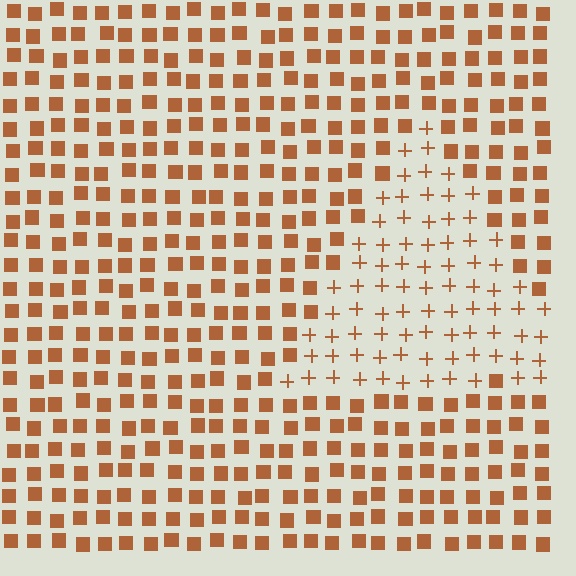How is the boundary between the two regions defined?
The boundary is defined by a change in element shape: plus signs inside vs. squares outside. All elements share the same color and spacing.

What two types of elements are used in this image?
The image uses plus signs inside the triangle region and squares outside it.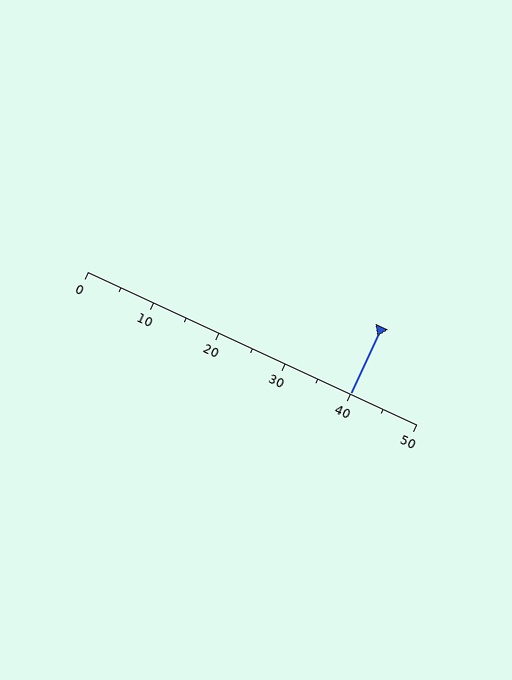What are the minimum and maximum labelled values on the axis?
The axis runs from 0 to 50.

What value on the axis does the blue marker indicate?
The marker indicates approximately 40.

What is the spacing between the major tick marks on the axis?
The major ticks are spaced 10 apart.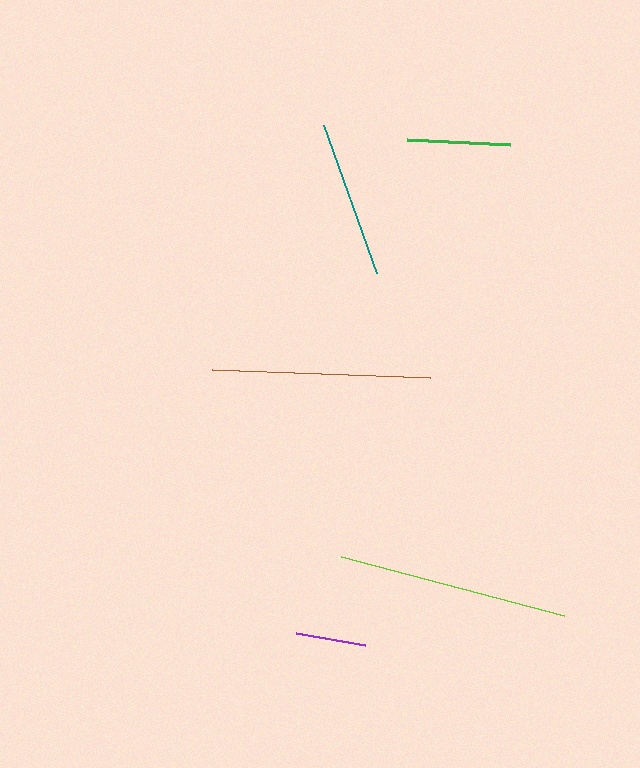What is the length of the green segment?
The green segment is approximately 103 pixels long.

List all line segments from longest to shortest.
From longest to shortest: lime, brown, teal, green, purple.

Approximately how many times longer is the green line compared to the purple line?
The green line is approximately 1.5 times the length of the purple line.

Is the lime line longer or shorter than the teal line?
The lime line is longer than the teal line.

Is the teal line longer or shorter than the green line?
The teal line is longer than the green line.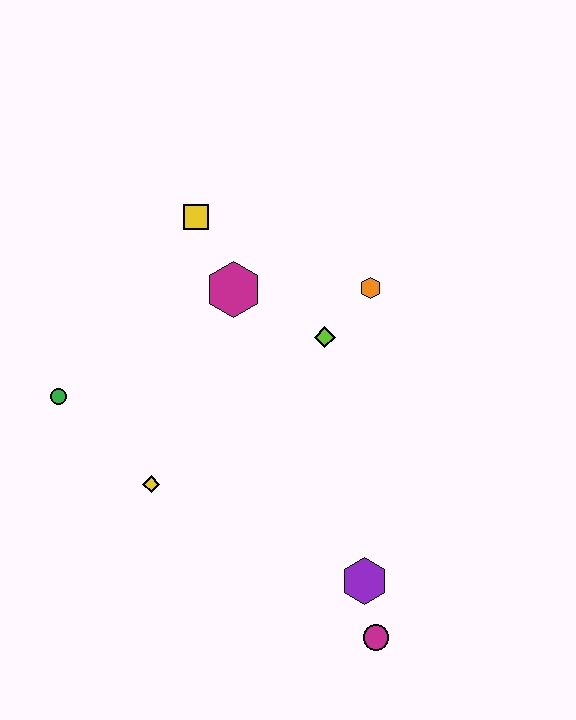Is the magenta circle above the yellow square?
No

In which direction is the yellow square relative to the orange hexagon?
The yellow square is to the left of the orange hexagon.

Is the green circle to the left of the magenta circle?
Yes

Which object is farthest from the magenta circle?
The yellow square is farthest from the magenta circle.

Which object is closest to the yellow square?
The magenta hexagon is closest to the yellow square.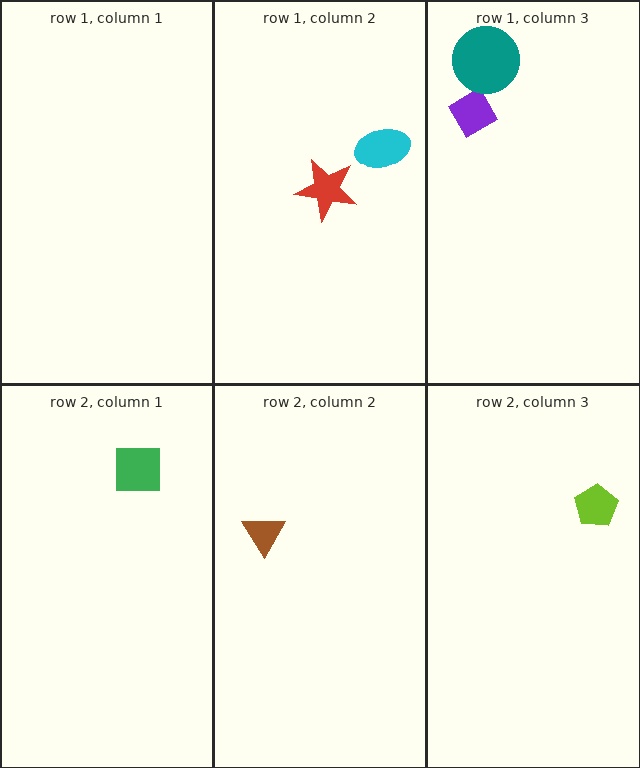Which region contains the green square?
The row 2, column 1 region.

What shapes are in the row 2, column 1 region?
The green square.